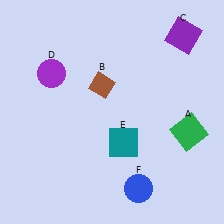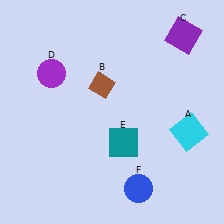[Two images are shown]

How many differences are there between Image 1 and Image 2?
There is 1 difference between the two images.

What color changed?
The square (A) changed from green in Image 1 to cyan in Image 2.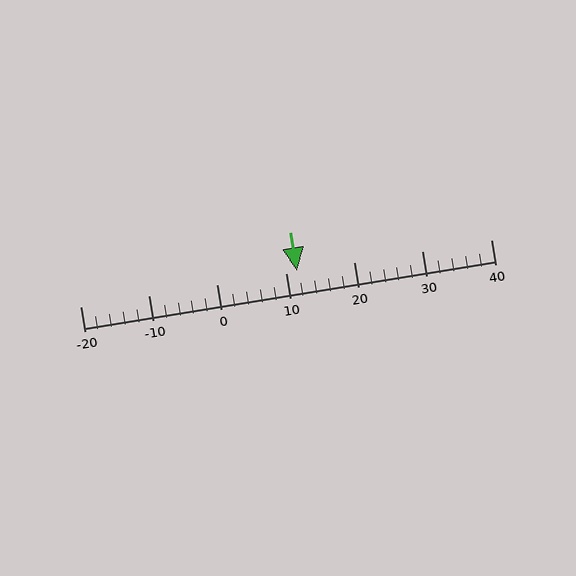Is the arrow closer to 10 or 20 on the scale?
The arrow is closer to 10.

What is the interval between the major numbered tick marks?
The major tick marks are spaced 10 units apart.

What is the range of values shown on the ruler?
The ruler shows values from -20 to 40.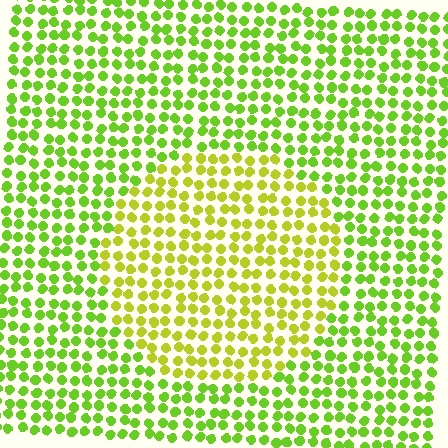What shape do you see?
I see a circle.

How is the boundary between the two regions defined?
The boundary is defined purely by a slight shift in hue (about 28 degrees). Spacing, size, and orientation are identical on both sides.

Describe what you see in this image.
The image is filled with small lime elements in a uniform arrangement. A circle-shaped region is visible where the elements are tinted to a slightly different hue, forming a subtle color boundary.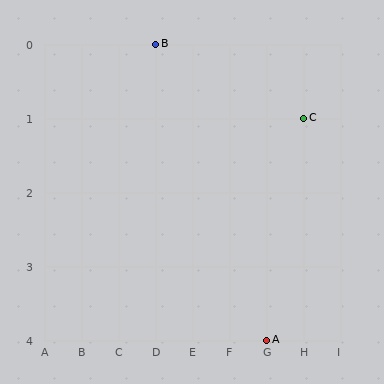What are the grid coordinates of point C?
Point C is at grid coordinates (H, 1).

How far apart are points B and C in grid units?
Points B and C are 4 columns and 1 row apart (about 4.1 grid units diagonally).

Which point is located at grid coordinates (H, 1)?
Point C is at (H, 1).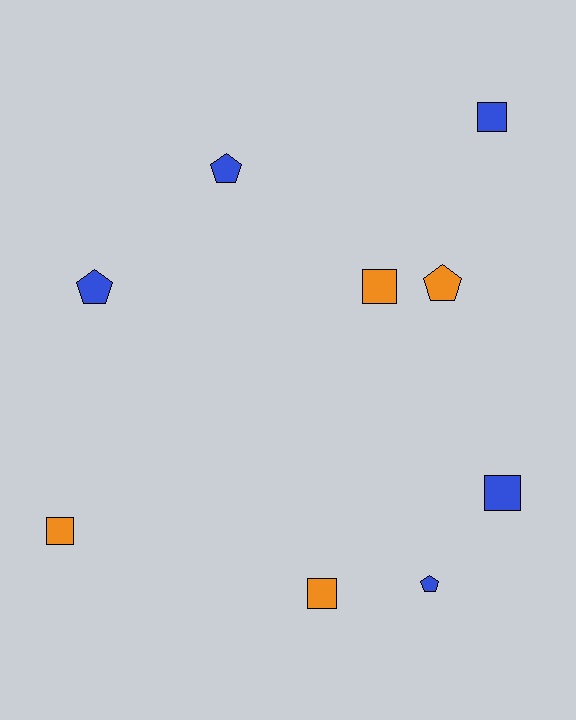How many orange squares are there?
There are 3 orange squares.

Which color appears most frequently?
Blue, with 5 objects.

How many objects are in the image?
There are 9 objects.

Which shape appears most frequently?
Square, with 5 objects.